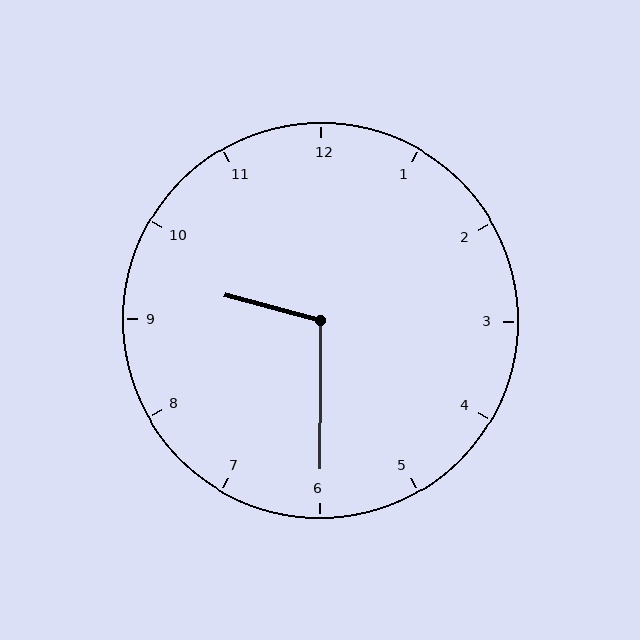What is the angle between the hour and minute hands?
Approximately 105 degrees.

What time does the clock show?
9:30.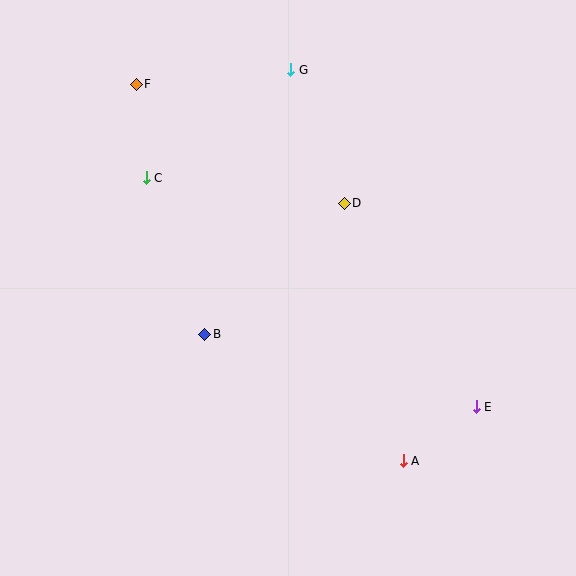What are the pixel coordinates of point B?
Point B is at (205, 334).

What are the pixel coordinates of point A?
Point A is at (403, 461).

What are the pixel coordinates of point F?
Point F is at (136, 84).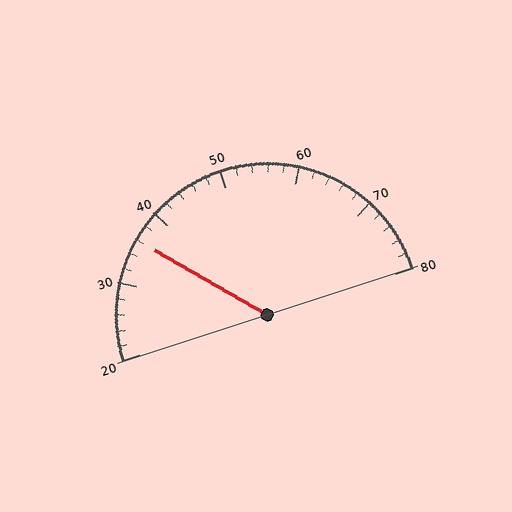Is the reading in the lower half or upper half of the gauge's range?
The reading is in the lower half of the range (20 to 80).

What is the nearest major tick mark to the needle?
The nearest major tick mark is 40.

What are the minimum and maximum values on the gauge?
The gauge ranges from 20 to 80.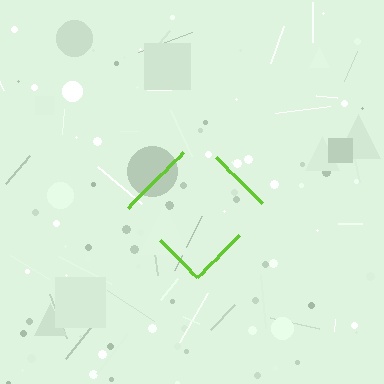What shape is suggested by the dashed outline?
The dashed outline suggests a diamond.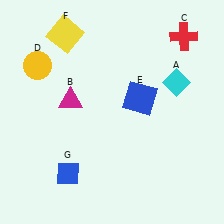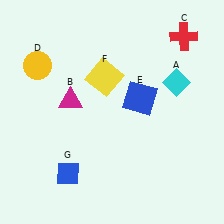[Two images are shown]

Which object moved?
The yellow square (F) moved down.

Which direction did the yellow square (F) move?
The yellow square (F) moved down.